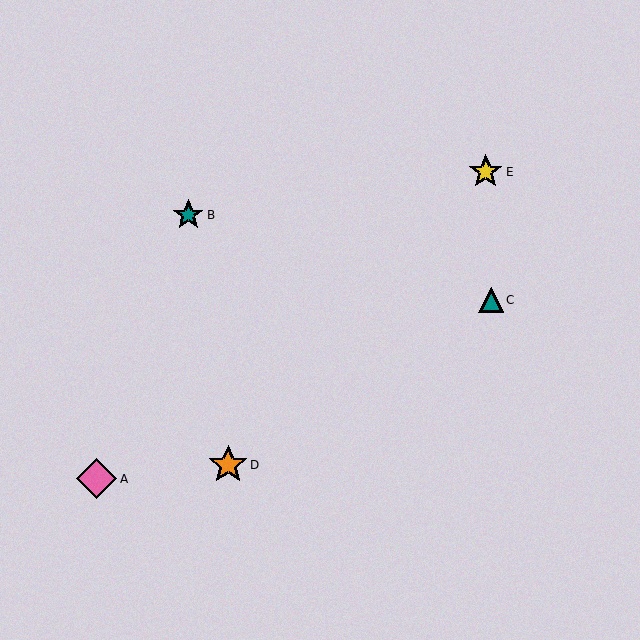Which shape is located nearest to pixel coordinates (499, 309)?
The teal triangle (labeled C) at (491, 300) is nearest to that location.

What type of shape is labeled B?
Shape B is a teal star.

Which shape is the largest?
The pink diamond (labeled A) is the largest.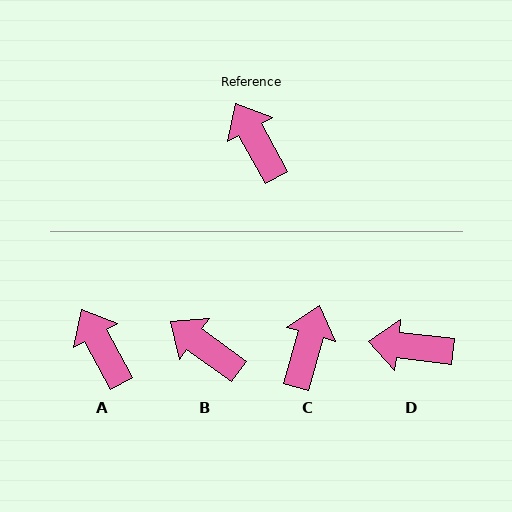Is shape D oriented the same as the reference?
No, it is off by about 55 degrees.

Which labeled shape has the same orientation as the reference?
A.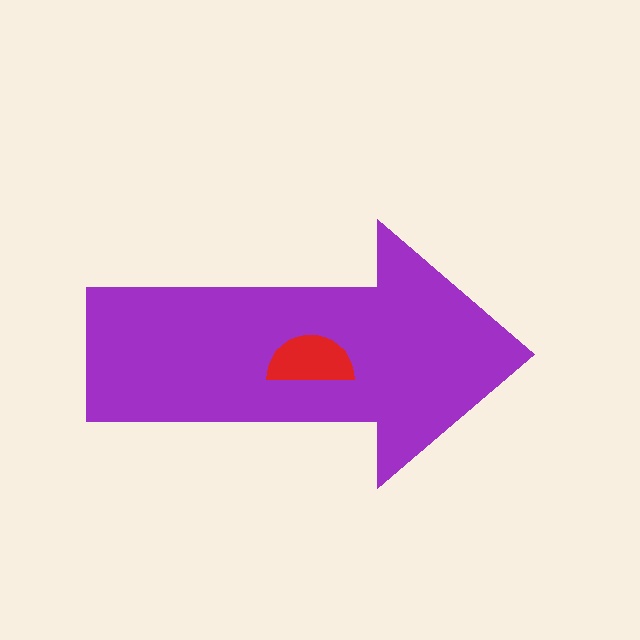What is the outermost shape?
The purple arrow.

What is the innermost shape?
The red semicircle.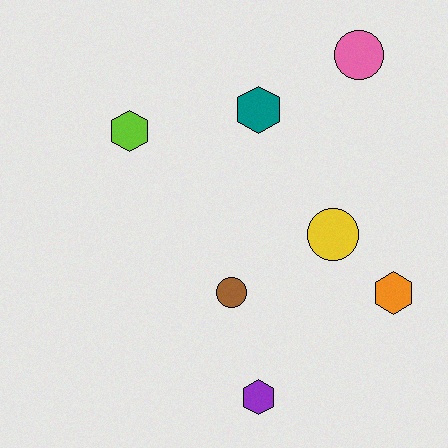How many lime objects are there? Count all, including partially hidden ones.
There is 1 lime object.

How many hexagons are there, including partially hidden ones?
There are 4 hexagons.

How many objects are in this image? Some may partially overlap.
There are 7 objects.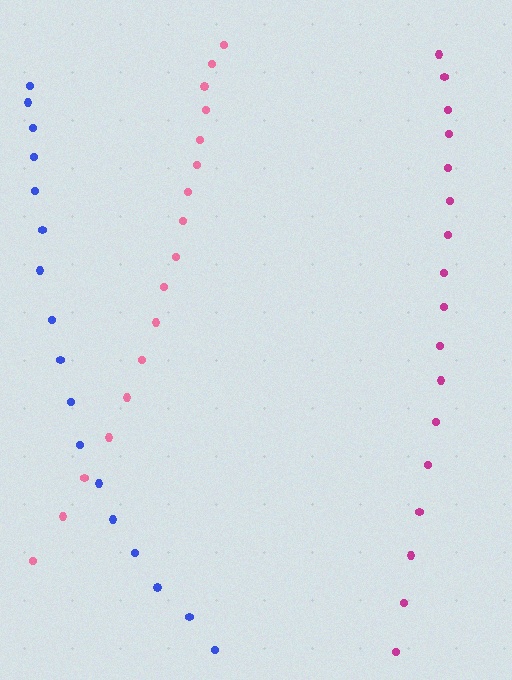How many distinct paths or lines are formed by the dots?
There are 3 distinct paths.